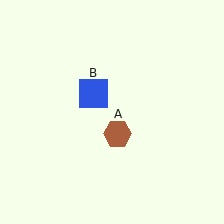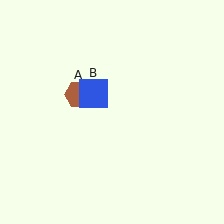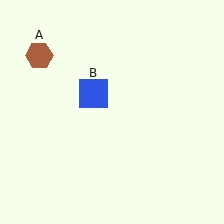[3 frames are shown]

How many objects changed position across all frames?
1 object changed position: brown hexagon (object A).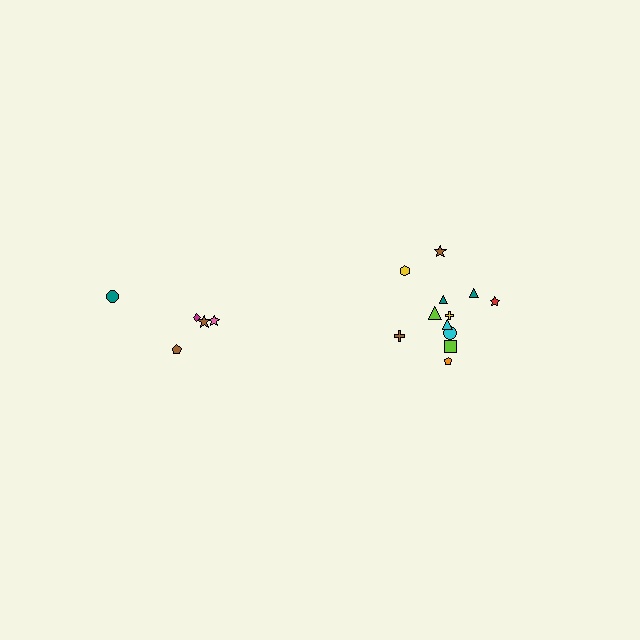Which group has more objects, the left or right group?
The right group.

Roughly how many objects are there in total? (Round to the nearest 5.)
Roughly 15 objects in total.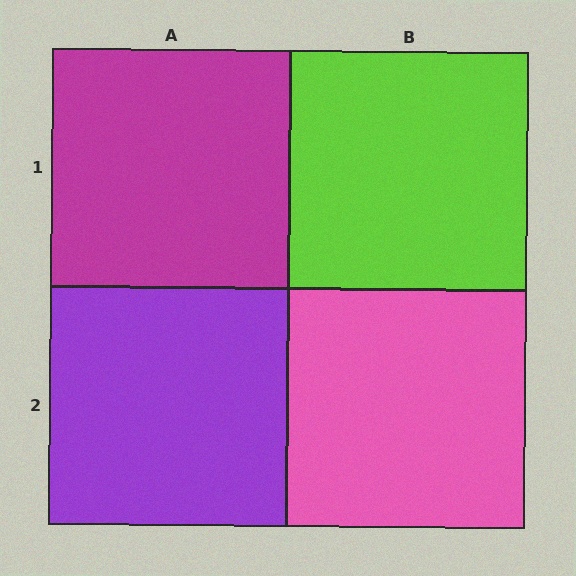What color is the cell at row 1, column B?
Lime.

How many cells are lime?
1 cell is lime.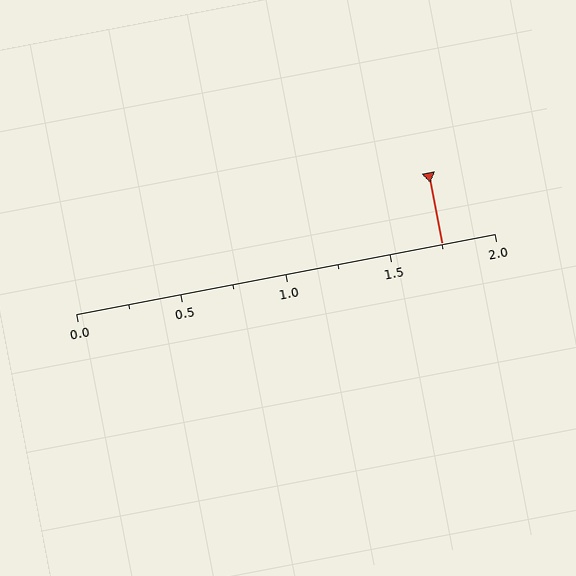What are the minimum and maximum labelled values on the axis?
The axis runs from 0.0 to 2.0.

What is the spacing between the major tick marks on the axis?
The major ticks are spaced 0.5 apart.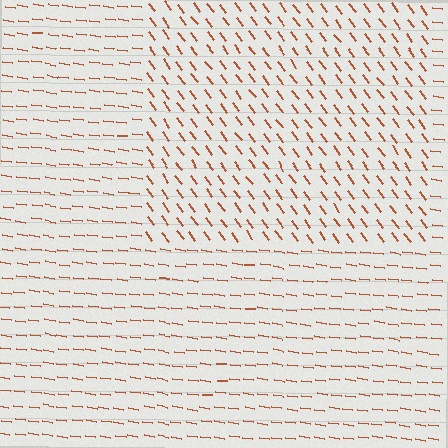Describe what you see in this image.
The image is filled with small brown line segments. A rectangle region in the image has lines oriented differently from the surrounding lines, creating a visible texture boundary.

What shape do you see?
I see a rectangle.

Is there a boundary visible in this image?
Yes, there is a texture boundary formed by a change in line orientation.